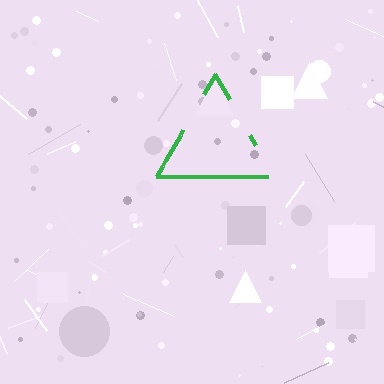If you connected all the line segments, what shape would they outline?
They would outline a triangle.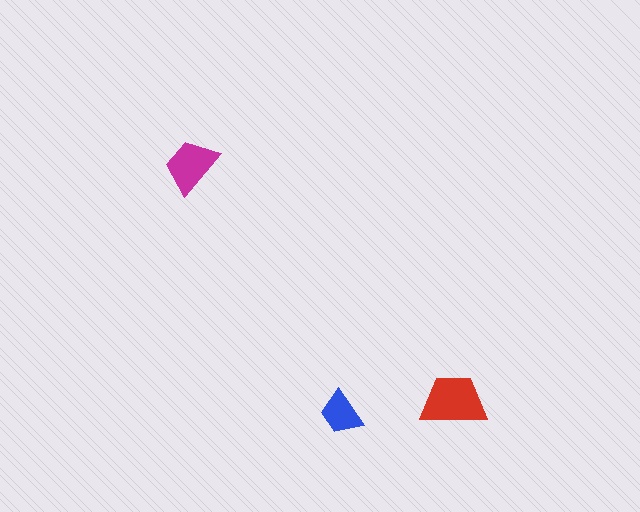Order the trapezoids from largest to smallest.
the red one, the magenta one, the blue one.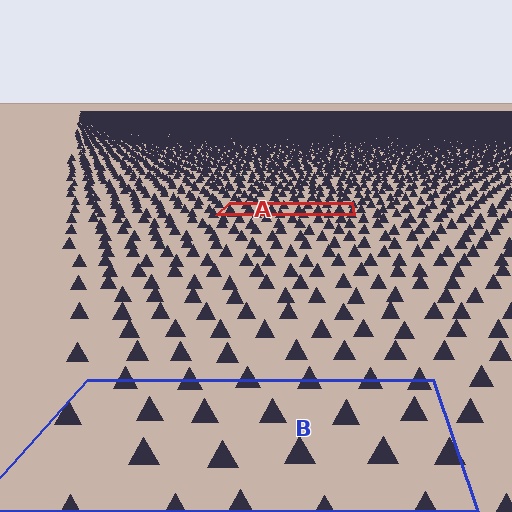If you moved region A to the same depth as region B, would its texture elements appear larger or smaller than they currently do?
They would appear larger. At a closer depth, the same texture elements are projected at a bigger on-screen size.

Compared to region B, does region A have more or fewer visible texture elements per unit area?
Region A has more texture elements per unit area — they are packed more densely because it is farther away.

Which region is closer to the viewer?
Region B is closer. The texture elements there are larger and more spread out.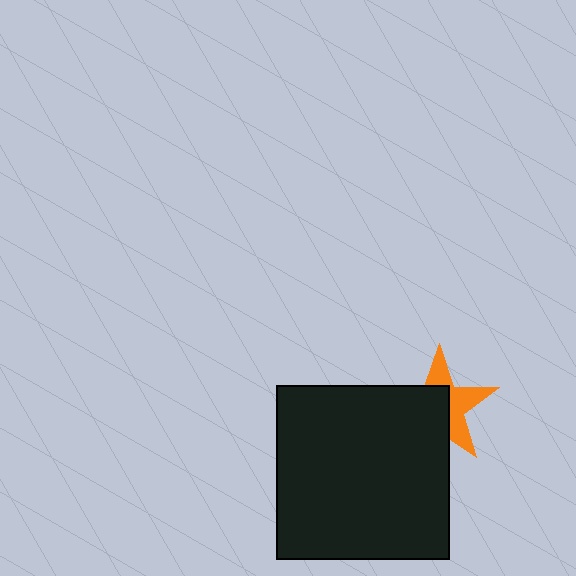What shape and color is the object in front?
The object in front is a black square.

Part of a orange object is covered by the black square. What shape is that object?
It is a star.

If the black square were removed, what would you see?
You would see the complete orange star.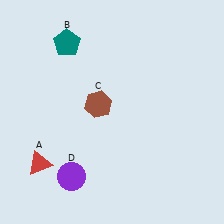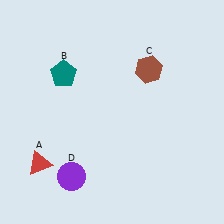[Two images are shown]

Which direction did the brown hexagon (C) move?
The brown hexagon (C) moved right.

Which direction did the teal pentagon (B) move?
The teal pentagon (B) moved down.